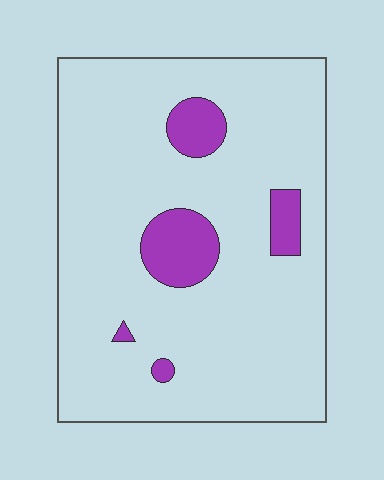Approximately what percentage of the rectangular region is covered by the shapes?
Approximately 10%.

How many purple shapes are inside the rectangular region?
5.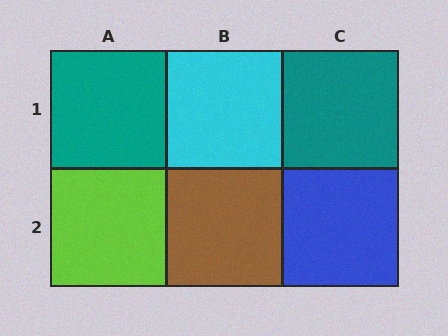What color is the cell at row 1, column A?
Teal.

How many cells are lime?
1 cell is lime.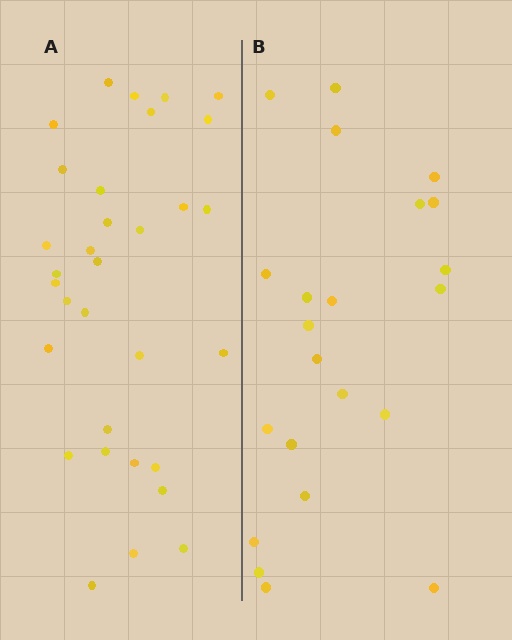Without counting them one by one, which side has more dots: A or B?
Region A (the left region) has more dots.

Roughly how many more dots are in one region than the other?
Region A has roughly 10 or so more dots than region B.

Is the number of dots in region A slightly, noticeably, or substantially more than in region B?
Region A has substantially more. The ratio is roughly 1.5 to 1.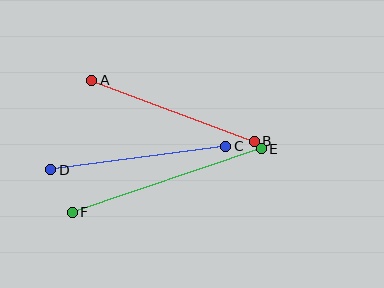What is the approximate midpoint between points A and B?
The midpoint is at approximately (173, 111) pixels.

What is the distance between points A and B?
The distance is approximately 174 pixels.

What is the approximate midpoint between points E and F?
The midpoint is at approximately (167, 181) pixels.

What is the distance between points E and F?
The distance is approximately 200 pixels.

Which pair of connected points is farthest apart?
Points E and F are farthest apart.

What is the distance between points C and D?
The distance is approximately 177 pixels.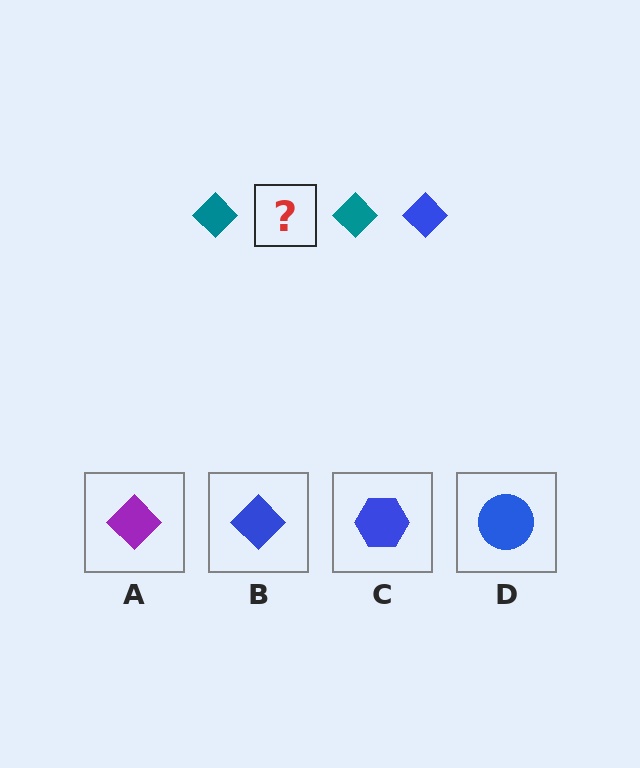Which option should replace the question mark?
Option B.